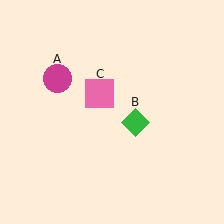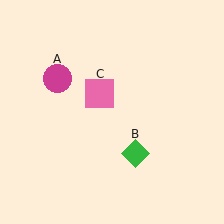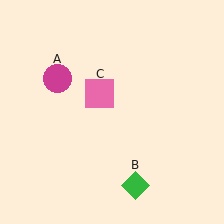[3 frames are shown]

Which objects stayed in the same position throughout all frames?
Magenta circle (object A) and pink square (object C) remained stationary.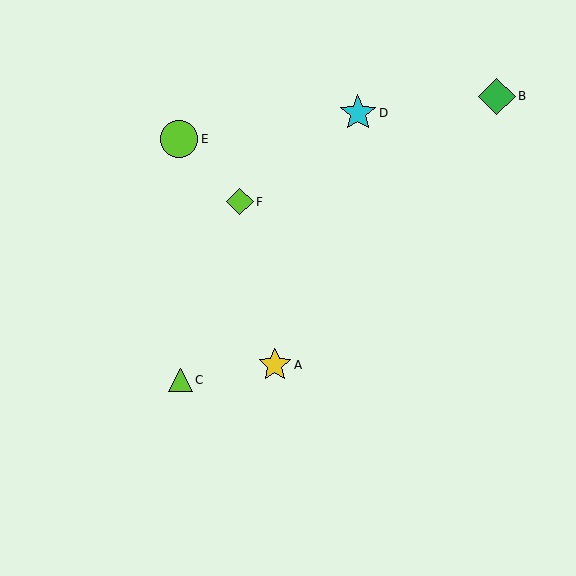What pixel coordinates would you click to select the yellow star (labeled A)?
Click at (275, 365) to select the yellow star A.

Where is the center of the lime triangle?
The center of the lime triangle is at (181, 380).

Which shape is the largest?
The lime circle (labeled E) is the largest.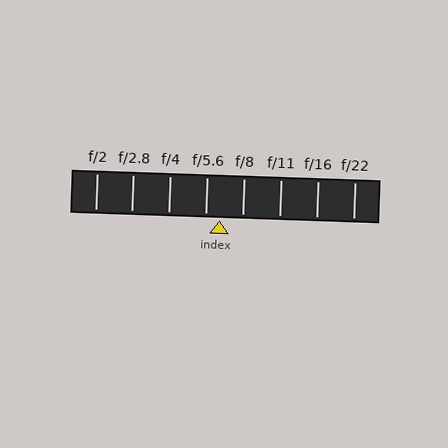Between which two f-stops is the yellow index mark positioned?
The index mark is between f/5.6 and f/8.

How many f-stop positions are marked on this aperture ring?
There are 8 f-stop positions marked.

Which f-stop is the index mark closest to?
The index mark is closest to f/5.6.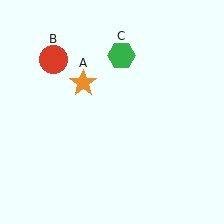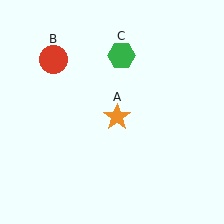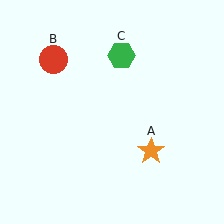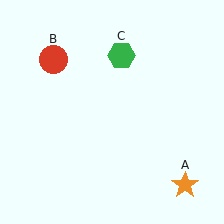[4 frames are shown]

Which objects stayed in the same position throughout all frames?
Red circle (object B) and green hexagon (object C) remained stationary.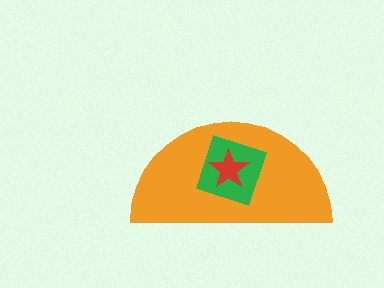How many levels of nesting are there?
3.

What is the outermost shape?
The orange semicircle.